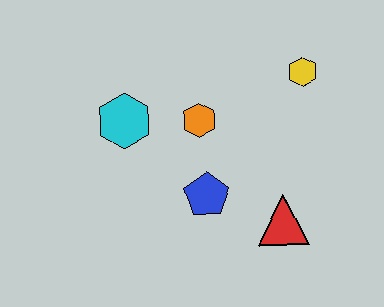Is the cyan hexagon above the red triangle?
Yes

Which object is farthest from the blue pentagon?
The yellow hexagon is farthest from the blue pentagon.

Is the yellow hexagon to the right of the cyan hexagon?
Yes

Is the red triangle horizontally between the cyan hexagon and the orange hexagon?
No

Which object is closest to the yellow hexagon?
The orange hexagon is closest to the yellow hexagon.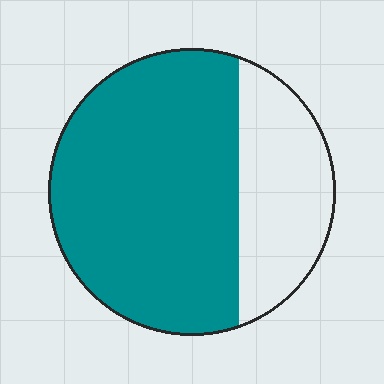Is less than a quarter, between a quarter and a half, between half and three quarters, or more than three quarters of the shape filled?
Between half and three quarters.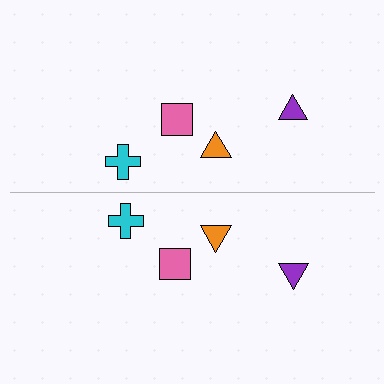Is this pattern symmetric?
Yes, this pattern has bilateral (reflection) symmetry.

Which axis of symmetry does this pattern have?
The pattern has a horizontal axis of symmetry running through the center of the image.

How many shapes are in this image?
There are 8 shapes in this image.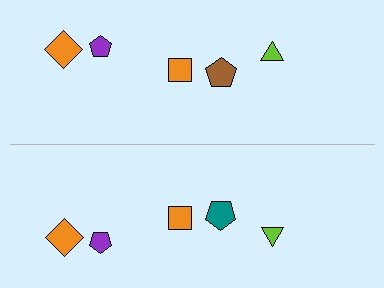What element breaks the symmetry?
The teal pentagon on the bottom side breaks the symmetry — its mirror counterpart is brown.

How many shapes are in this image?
There are 10 shapes in this image.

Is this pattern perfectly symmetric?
No, the pattern is not perfectly symmetric. The teal pentagon on the bottom side breaks the symmetry — its mirror counterpart is brown.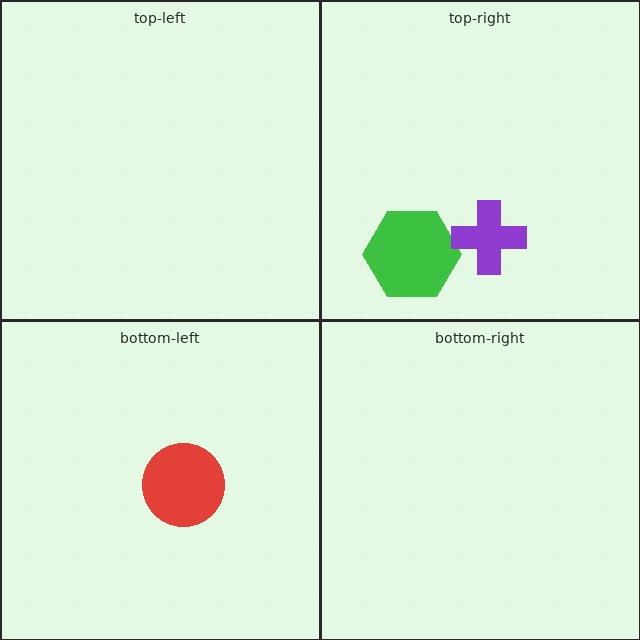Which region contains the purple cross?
The top-right region.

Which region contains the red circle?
The bottom-left region.